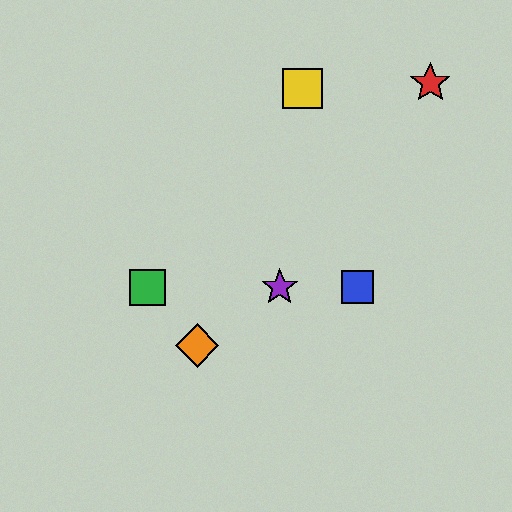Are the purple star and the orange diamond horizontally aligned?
No, the purple star is at y≈287 and the orange diamond is at y≈346.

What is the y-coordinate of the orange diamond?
The orange diamond is at y≈346.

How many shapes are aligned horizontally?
3 shapes (the blue square, the green square, the purple star) are aligned horizontally.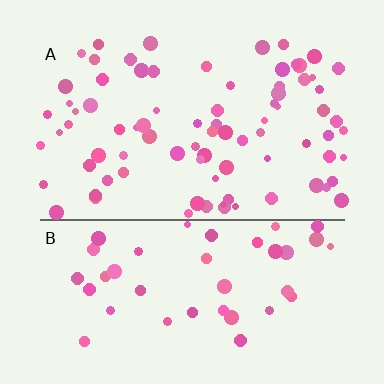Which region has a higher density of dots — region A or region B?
A (the top).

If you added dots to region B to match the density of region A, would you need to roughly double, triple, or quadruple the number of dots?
Approximately double.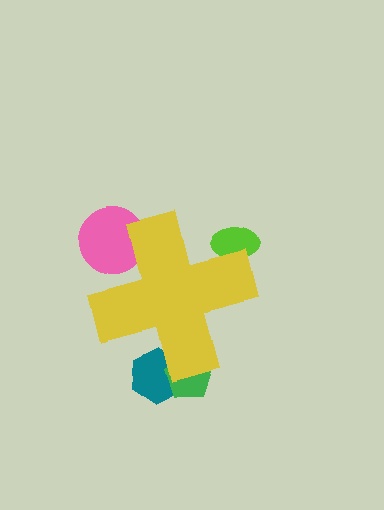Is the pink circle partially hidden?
Yes, the pink circle is partially hidden behind the yellow cross.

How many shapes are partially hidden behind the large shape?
4 shapes are partially hidden.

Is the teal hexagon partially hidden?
Yes, the teal hexagon is partially hidden behind the yellow cross.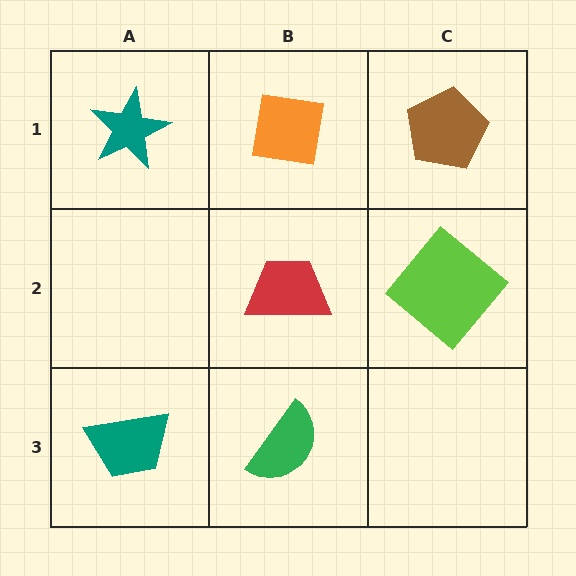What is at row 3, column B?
A green semicircle.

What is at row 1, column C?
A brown pentagon.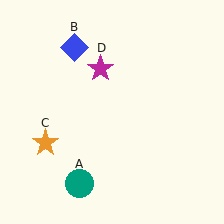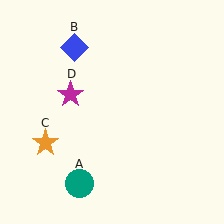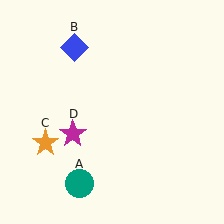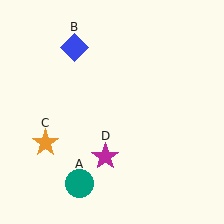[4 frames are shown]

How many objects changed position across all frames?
1 object changed position: magenta star (object D).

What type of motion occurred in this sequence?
The magenta star (object D) rotated counterclockwise around the center of the scene.